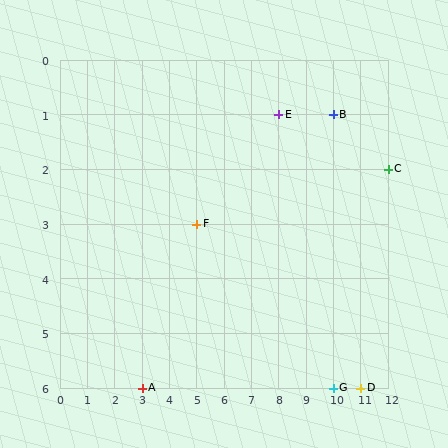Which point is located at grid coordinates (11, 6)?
Point D is at (11, 6).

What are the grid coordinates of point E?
Point E is at grid coordinates (8, 1).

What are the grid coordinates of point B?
Point B is at grid coordinates (10, 1).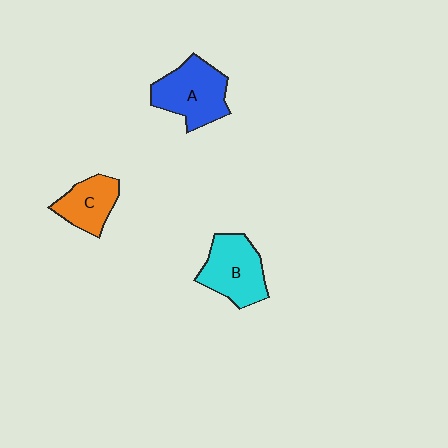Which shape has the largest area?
Shape A (blue).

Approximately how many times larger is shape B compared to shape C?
Approximately 1.4 times.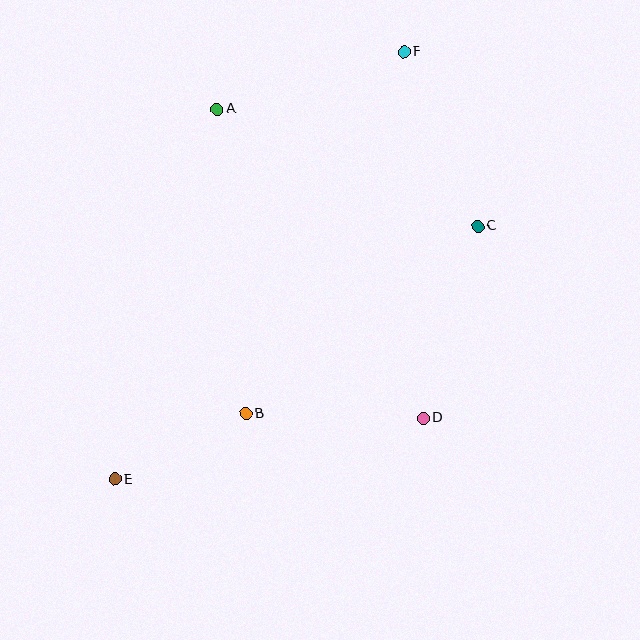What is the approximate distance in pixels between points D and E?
The distance between D and E is approximately 315 pixels.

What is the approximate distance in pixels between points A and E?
The distance between A and E is approximately 384 pixels.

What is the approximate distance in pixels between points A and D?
The distance between A and D is approximately 372 pixels.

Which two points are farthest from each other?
Points E and F are farthest from each other.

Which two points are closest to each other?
Points B and E are closest to each other.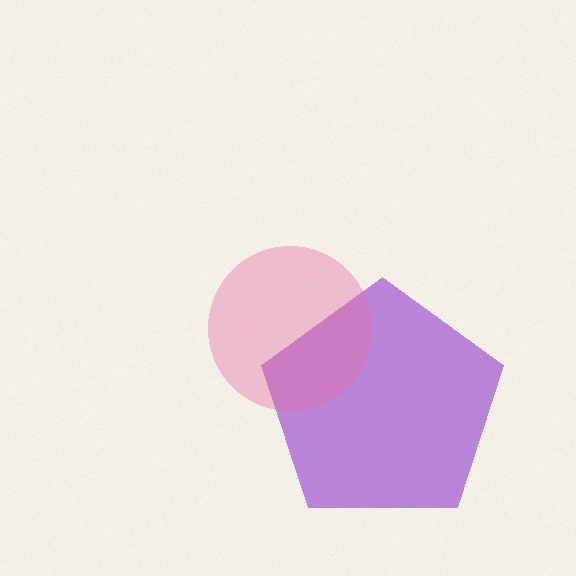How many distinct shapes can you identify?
There are 2 distinct shapes: a purple pentagon, a pink circle.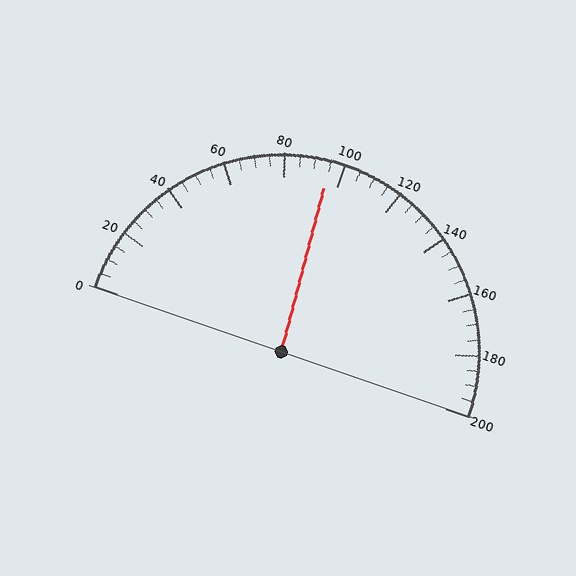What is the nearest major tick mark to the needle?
The nearest major tick mark is 100.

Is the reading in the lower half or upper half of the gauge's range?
The reading is in the lower half of the range (0 to 200).